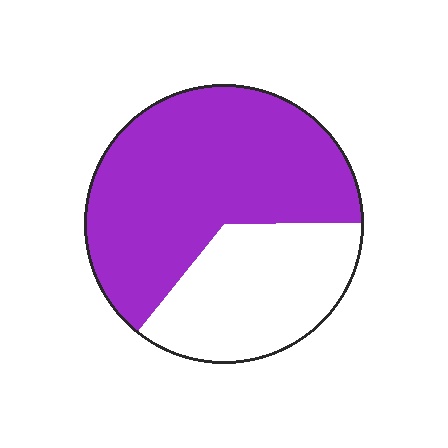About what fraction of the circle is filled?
About five eighths (5/8).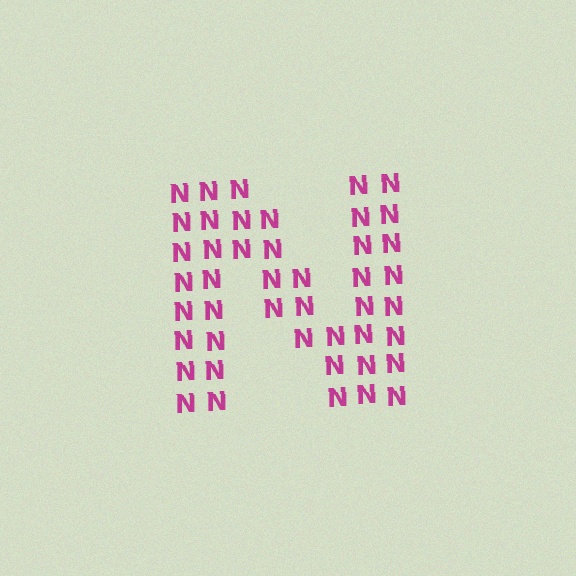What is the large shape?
The large shape is the letter N.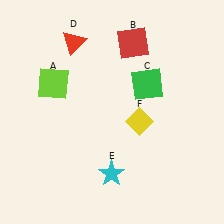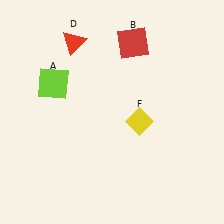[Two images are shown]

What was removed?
The green square (C), the cyan star (E) were removed in Image 2.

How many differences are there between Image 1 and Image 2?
There are 2 differences between the two images.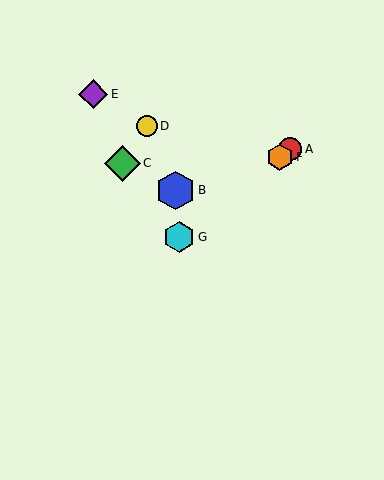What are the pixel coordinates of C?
Object C is at (122, 163).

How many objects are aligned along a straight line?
3 objects (A, F, G) are aligned along a straight line.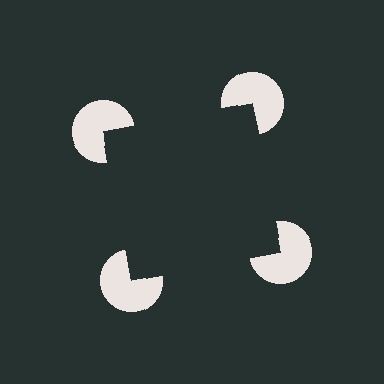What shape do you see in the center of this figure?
An illusory square — its edges are inferred from the aligned wedge cuts in the pac-man discs, not physically drawn.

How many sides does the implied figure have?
4 sides.